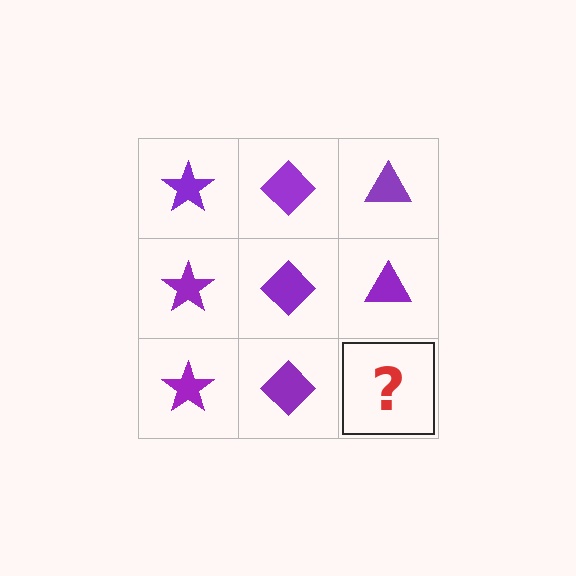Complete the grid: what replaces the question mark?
The question mark should be replaced with a purple triangle.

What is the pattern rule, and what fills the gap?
The rule is that each column has a consistent shape. The gap should be filled with a purple triangle.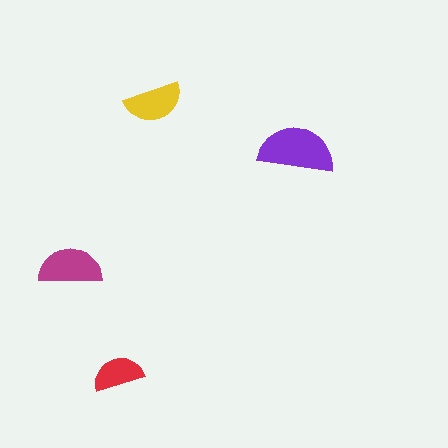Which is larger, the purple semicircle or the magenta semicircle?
The purple one.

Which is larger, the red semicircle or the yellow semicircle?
The yellow one.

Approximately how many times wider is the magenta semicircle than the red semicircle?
About 1.5 times wider.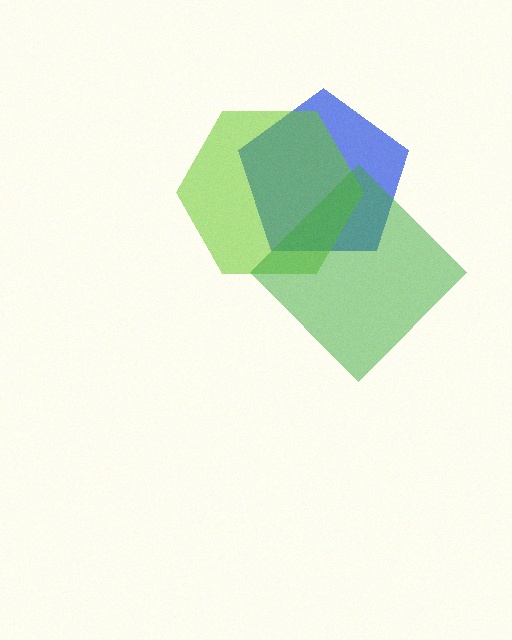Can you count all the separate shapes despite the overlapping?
Yes, there are 3 separate shapes.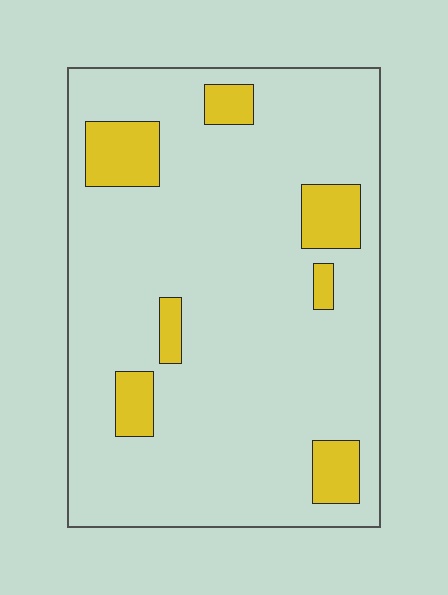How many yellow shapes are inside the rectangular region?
7.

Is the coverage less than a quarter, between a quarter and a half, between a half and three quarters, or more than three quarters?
Less than a quarter.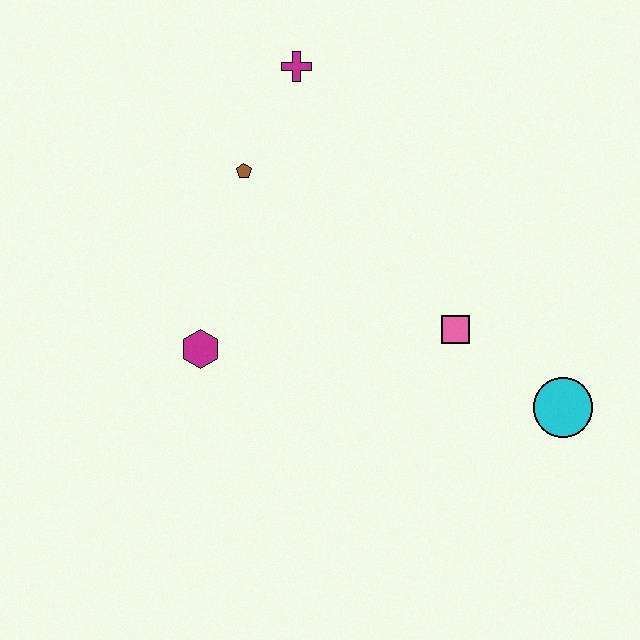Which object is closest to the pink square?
The cyan circle is closest to the pink square.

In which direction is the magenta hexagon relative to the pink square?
The magenta hexagon is to the left of the pink square.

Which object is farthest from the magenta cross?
The cyan circle is farthest from the magenta cross.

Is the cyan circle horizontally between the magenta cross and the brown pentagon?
No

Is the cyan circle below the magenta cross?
Yes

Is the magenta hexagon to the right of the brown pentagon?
No